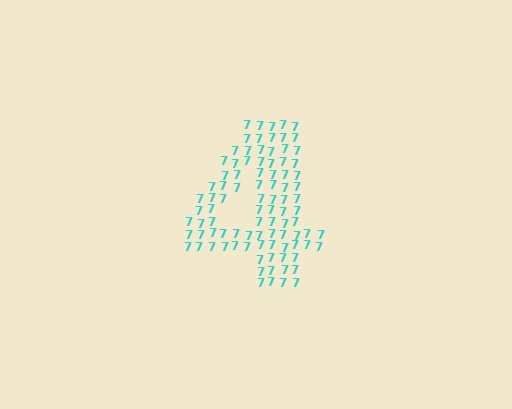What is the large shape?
The large shape is the digit 4.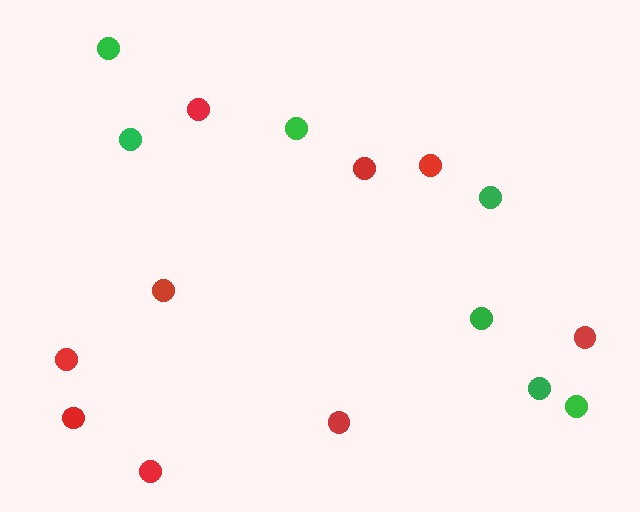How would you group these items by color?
There are 2 groups: one group of red circles (9) and one group of green circles (7).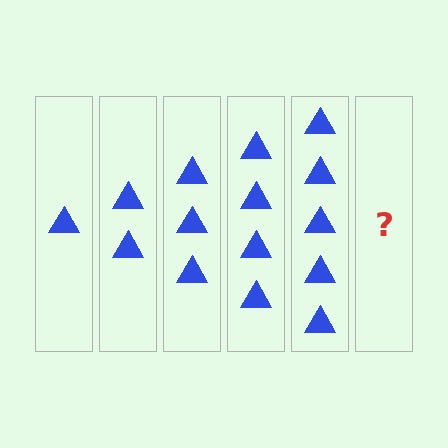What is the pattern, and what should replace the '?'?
The pattern is that each step adds one more triangle. The '?' should be 6 triangles.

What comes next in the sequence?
The next element should be 6 triangles.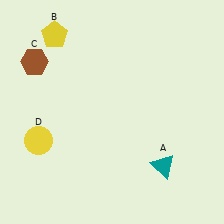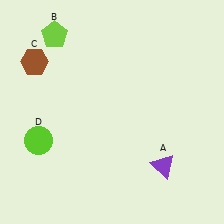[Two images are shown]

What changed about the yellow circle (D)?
In Image 1, D is yellow. In Image 2, it changed to lime.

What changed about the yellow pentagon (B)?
In Image 1, B is yellow. In Image 2, it changed to lime.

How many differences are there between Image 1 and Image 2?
There are 3 differences between the two images.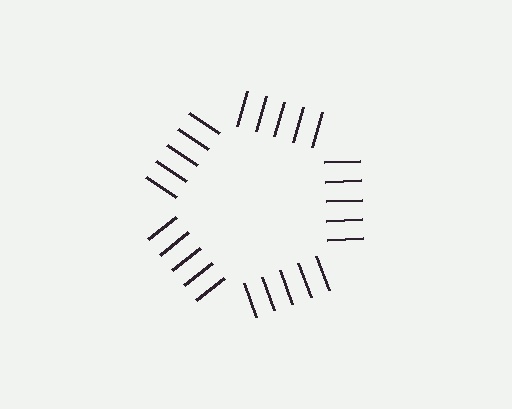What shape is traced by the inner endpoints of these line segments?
An illusory pentagon — the line segments terminate on its edges but no continuous stroke is drawn.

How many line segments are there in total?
25 — 5 along each of the 5 edges.